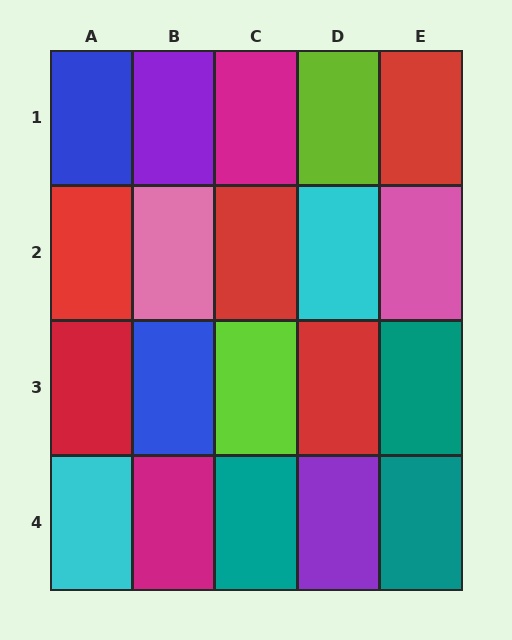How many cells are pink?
2 cells are pink.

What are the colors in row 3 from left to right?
Red, blue, lime, red, teal.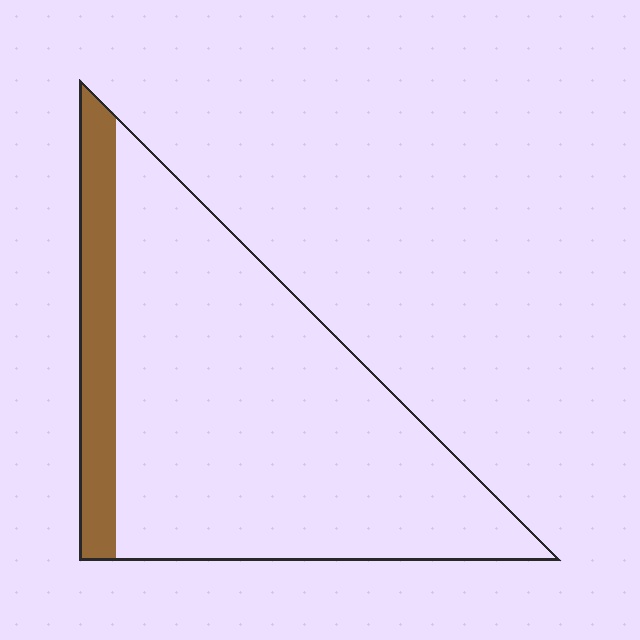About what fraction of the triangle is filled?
About one sixth (1/6).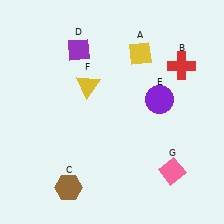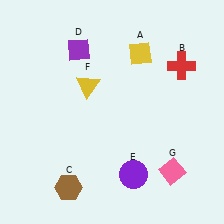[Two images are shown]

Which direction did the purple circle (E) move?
The purple circle (E) moved down.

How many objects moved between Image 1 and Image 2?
1 object moved between the two images.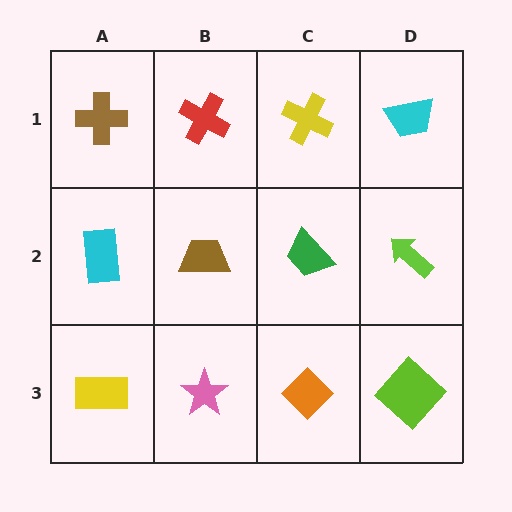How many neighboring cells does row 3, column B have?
3.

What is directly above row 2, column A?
A brown cross.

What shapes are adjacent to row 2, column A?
A brown cross (row 1, column A), a yellow rectangle (row 3, column A), a brown trapezoid (row 2, column B).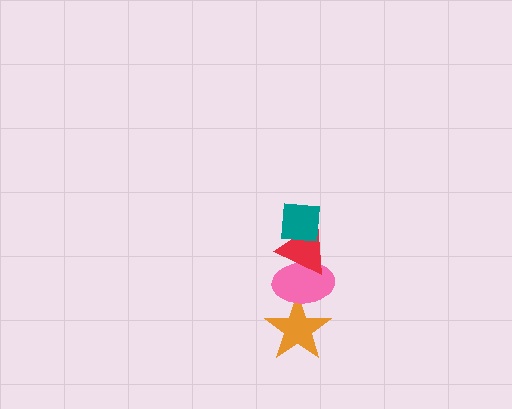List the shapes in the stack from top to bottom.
From top to bottom: the teal square, the red triangle, the pink ellipse, the orange star.